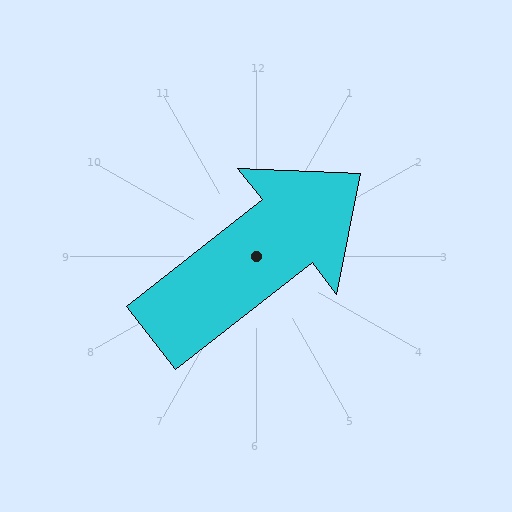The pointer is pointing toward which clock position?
Roughly 2 o'clock.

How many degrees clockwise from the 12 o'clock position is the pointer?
Approximately 52 degrees.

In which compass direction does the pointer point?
Northeast.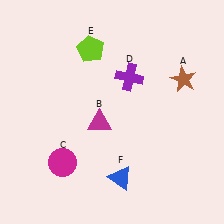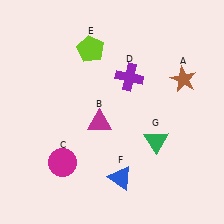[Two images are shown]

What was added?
A green triangle (G) was added in Image 2.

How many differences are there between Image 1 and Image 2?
There is 1 difference between the two images.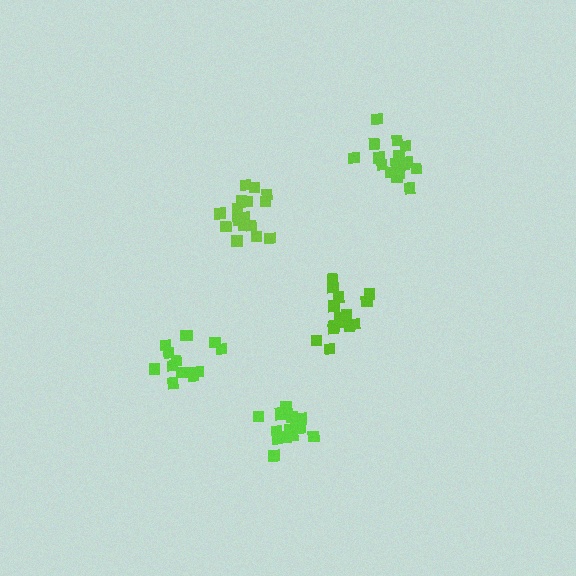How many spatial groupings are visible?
There are 5 spatial groupings.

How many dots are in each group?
Group 1: 15 dots, Group 2: 14 dots, Group 3: 17 dots, Group 4: 16 dots, Group 5: 18 dots (80 total).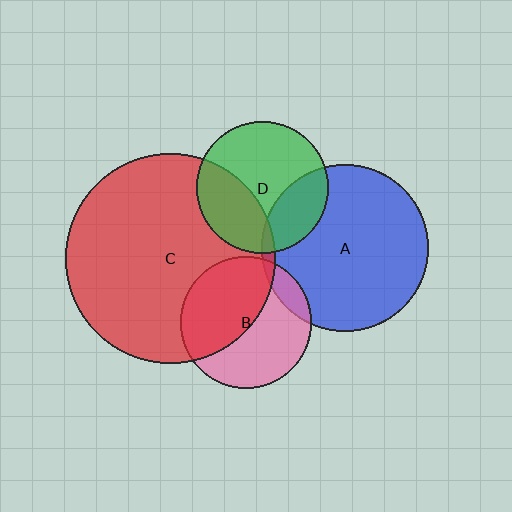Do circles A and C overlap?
Yes.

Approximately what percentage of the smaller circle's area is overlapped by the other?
Approximately 5%.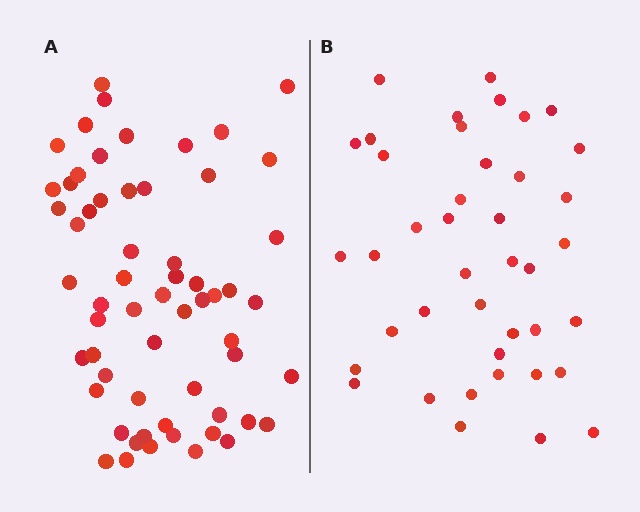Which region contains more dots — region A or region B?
Region A (the left region) has more dots.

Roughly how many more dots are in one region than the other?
Region A has approximately 20 more dots than region B.